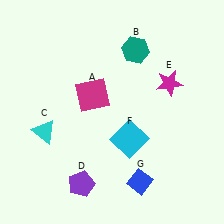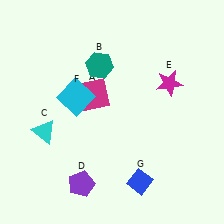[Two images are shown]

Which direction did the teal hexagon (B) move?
The teal hexagon (B) moved left.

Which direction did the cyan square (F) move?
The cyan square (F) moved left.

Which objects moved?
The objects that moved are: the teal hexagon (B), the cyan square (F).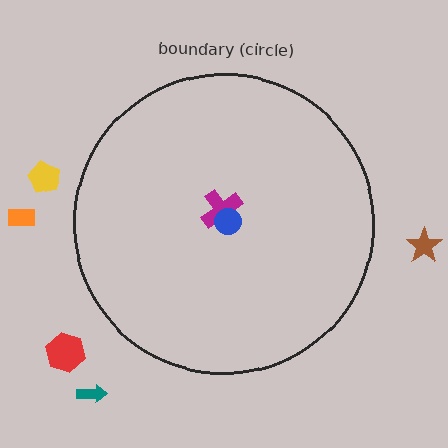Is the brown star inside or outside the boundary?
Outside.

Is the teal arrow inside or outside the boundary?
Outside.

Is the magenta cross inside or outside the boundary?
Inside.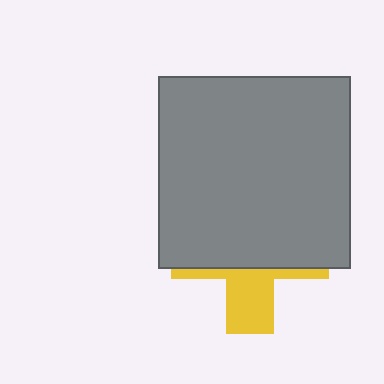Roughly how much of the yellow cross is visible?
A small part of it is visible (roughly 32%).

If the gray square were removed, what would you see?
You would see the complete yellow cross.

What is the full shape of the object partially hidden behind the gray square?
The partially hidden object is a yellow cross.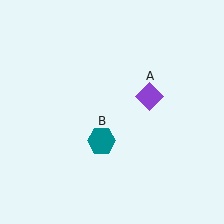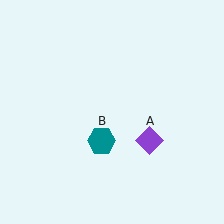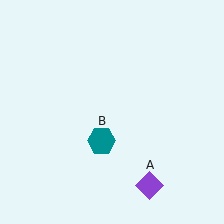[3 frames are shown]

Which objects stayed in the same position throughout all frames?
Teal hexagon (object B) remained stationary.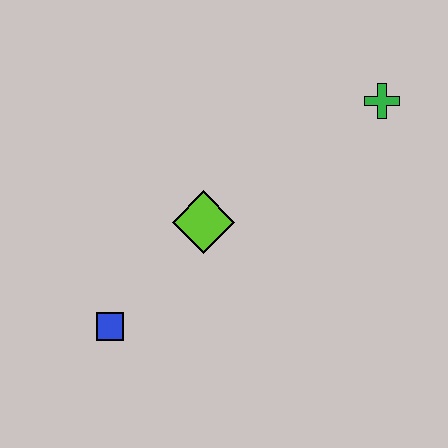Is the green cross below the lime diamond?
No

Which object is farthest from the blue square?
The green cross is farthest from the blue square.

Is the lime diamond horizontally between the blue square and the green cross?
Yes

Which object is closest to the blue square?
The lime diamond is closest to the blue square.